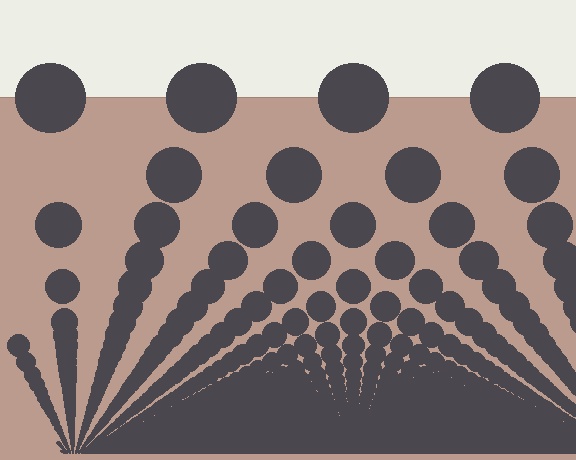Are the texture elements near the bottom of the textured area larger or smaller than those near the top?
Smaller. The gradient is inverted — elements near the bottom are smaller and denser.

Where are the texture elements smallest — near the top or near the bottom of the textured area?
Near the bottom.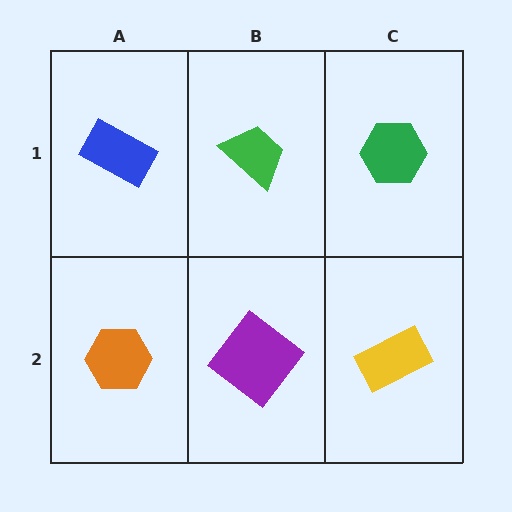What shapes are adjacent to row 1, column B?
A purple diamond (row 2, column B), a blue rectangle (row 1, column A), a green hexagon (row 1, column C).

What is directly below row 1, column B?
A purple diamond.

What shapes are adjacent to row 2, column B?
A green trapezoid (row 1, column B), an orange hexagon (row 2, column A), a yellow rectangle (row 2, column C).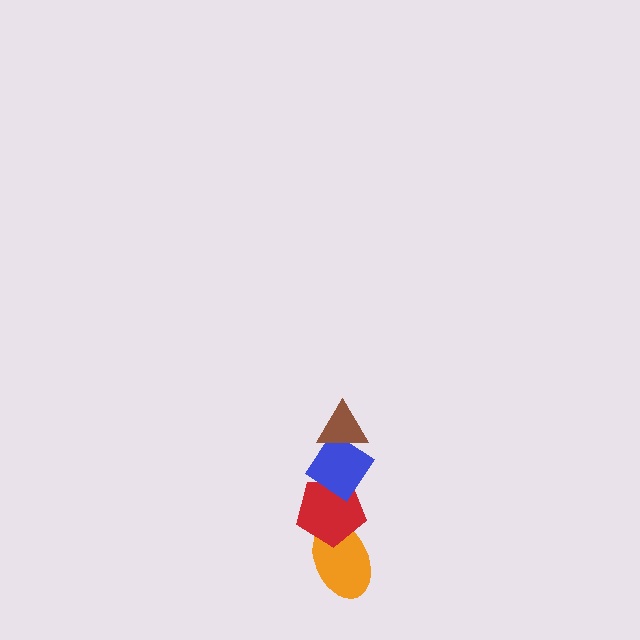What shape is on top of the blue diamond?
The brown triangle is on top of the blue diamond.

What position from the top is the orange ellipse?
The orange ellipse is 4th from the top.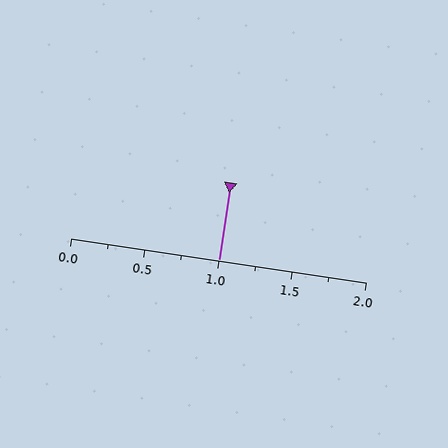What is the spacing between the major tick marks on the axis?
The major ticks are spaced 0.5 apart.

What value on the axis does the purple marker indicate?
The marker indicates approximately 1.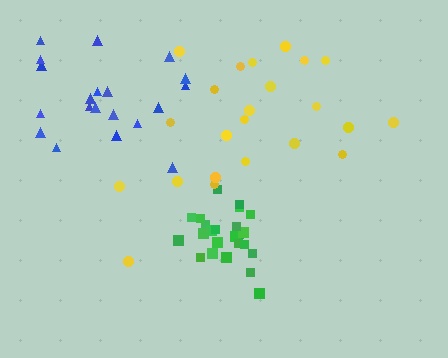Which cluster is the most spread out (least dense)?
Yellow.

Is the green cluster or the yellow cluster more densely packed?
Green.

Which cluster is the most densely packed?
Green.